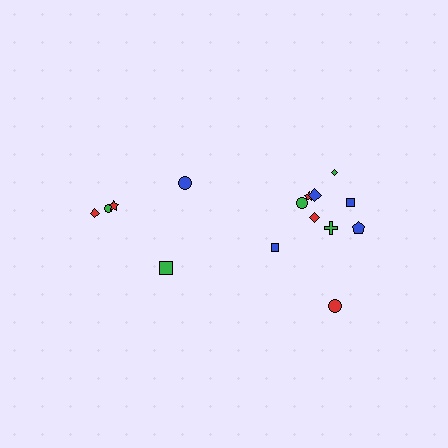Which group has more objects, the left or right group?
The right group.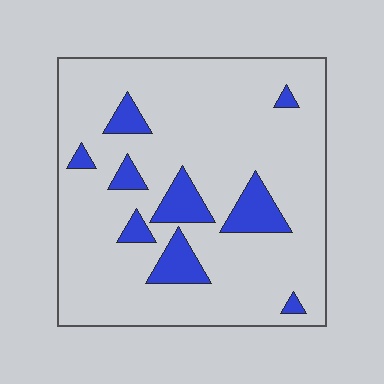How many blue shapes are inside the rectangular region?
9.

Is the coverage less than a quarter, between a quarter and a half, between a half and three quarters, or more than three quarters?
Less than a quarter.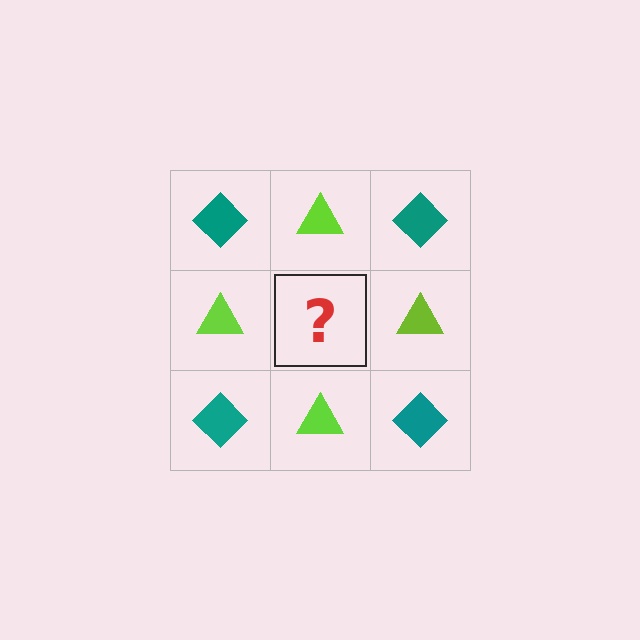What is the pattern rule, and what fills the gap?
The rule is that it alternates teal diamond and lime triangle in a checkerboard pattern. The gap should be filled with a teal diamond.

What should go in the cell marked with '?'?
The missing cell should contain a teal diamond.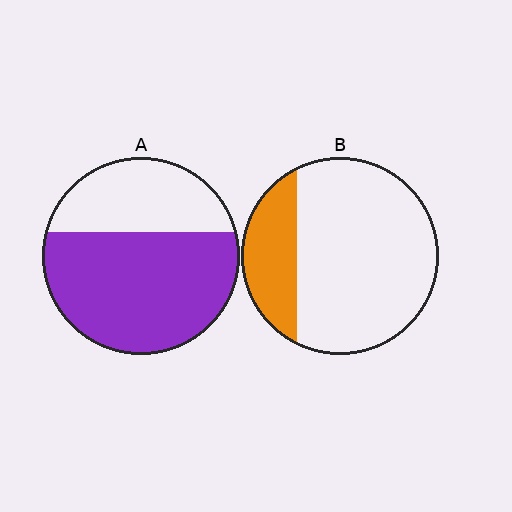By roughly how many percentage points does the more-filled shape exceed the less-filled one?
By roughly 40 percentage points (A over B).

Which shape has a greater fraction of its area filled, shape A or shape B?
Shape A.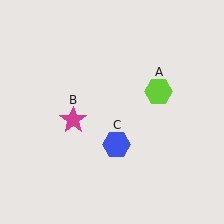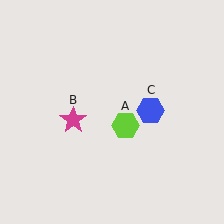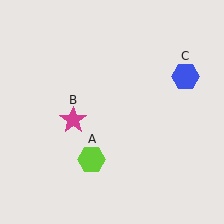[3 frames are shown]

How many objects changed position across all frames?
2 objects changed position: lime hexagon (object A), blue hexagon (object C).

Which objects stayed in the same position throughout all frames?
Magenta star (object B) remained stationary.